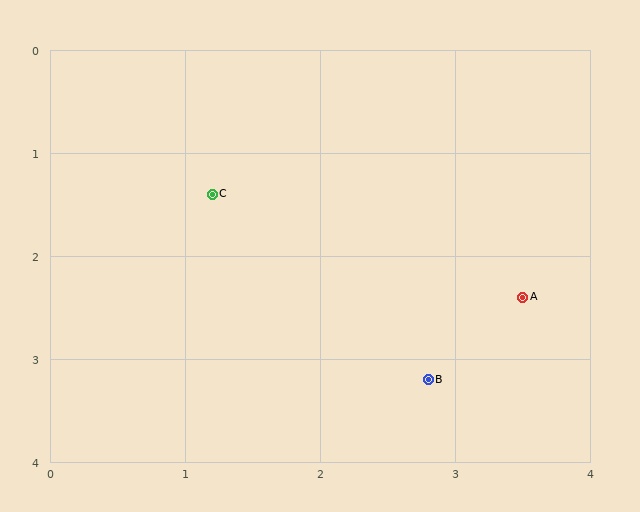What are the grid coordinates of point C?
Point C is at approximately (1.2, 1.4).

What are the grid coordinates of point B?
Point B is at approximately (2.8, 3.2).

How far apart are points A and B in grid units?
Points A and B are about 1.1 grid units apart.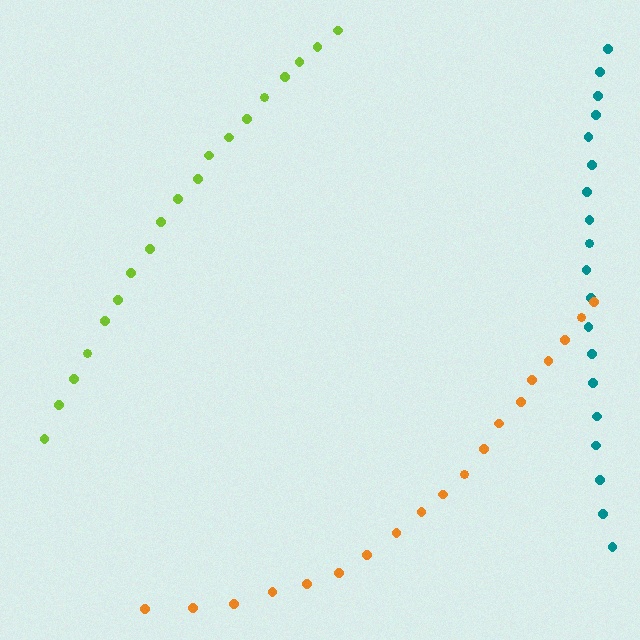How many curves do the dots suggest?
There are 3 distinct paths.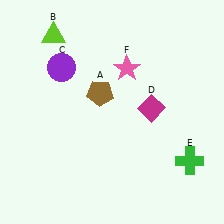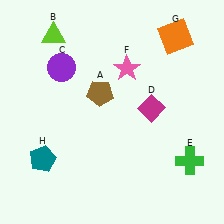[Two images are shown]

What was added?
An orange square (G), a teal pentagon (H) were added in Image 2.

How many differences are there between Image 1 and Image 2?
There are 2 differences between the two images.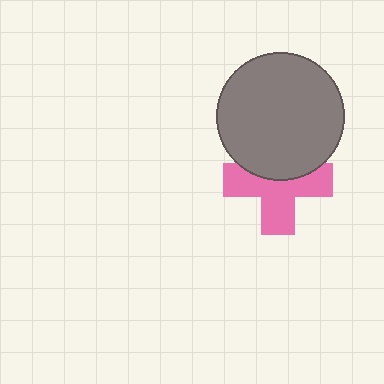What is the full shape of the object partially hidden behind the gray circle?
The partially hidden object is a pink cross.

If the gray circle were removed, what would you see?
You would see the complete pink cross.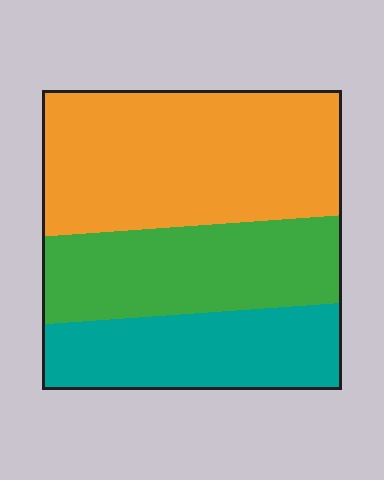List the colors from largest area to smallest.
From largest to smallest: orange, green, teal.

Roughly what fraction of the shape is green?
Green takes up between a sixth and a third of the shape.